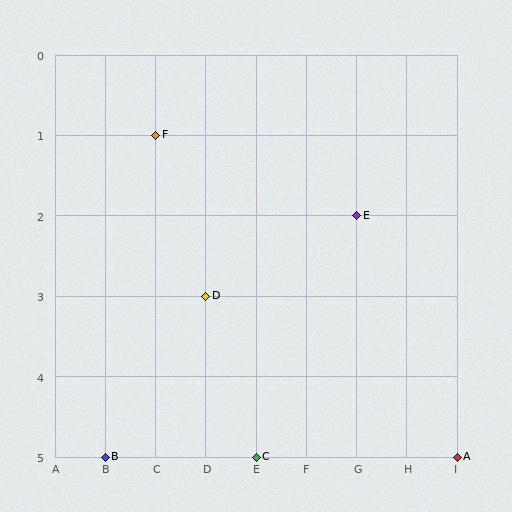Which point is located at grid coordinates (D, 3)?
Point D is at (D, 3).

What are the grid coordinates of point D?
Point D is at grid coordinates (D, 3).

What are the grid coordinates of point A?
Point A is at grid coordinates (I, 5).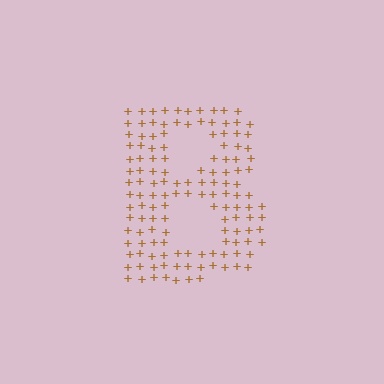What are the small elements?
The small elements are plus signs.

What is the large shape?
The large shape is the letter B.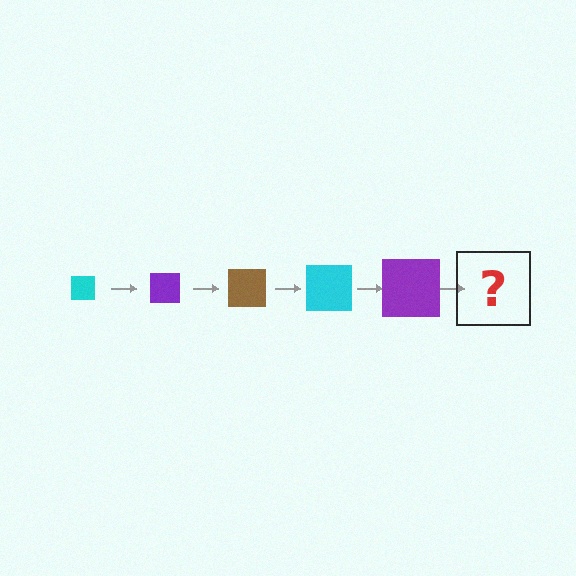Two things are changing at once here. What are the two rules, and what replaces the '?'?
The two rules are that the square grows larger each step and the color cycles through cyan, purple, and brown. The '?' should be a brown square, larger than the previous one.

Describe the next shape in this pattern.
It should be a brown square, larger than the previous one.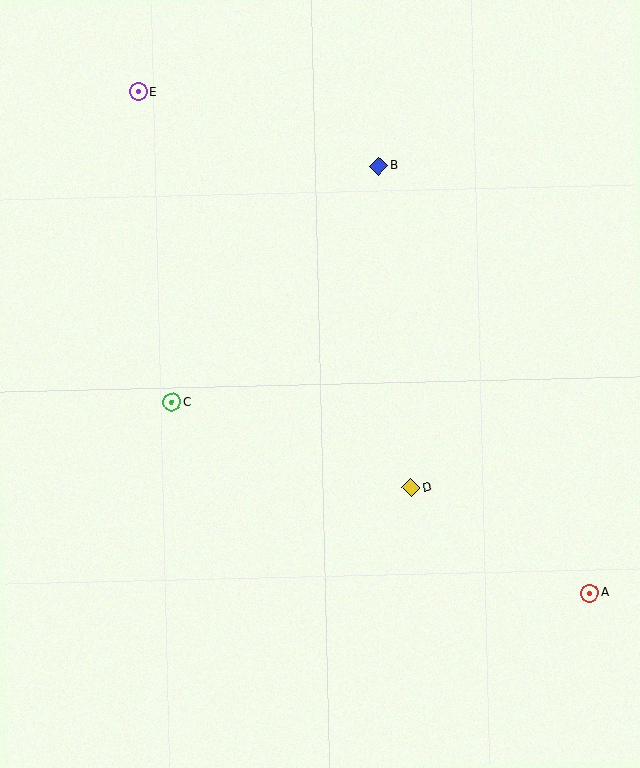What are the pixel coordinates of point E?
Point E is at (138, 92).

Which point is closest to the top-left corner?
Point E is closest to the top-left corner.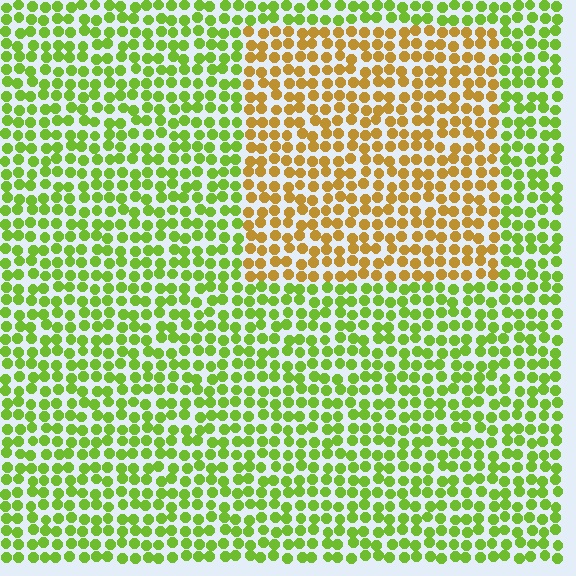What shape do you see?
I see a rectangle.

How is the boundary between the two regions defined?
The boundary is defined purely by a slight shift in hue (about 52 degrees). Spacing, size, and orientation are identical on both sides.